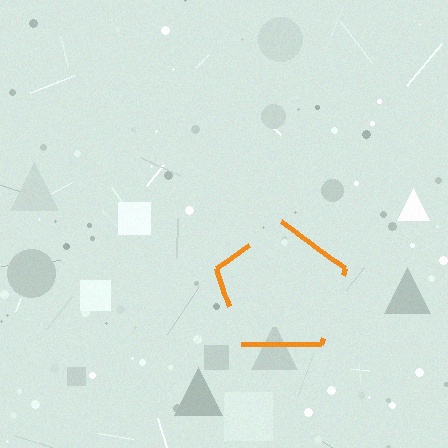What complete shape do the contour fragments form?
The contour fragments form a pentagon.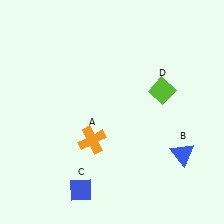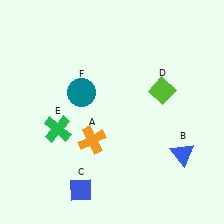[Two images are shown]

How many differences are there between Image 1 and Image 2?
There are 2 differences between the two images.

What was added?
A green cross (E), a teal circle (F) were added in Image 2.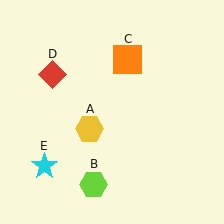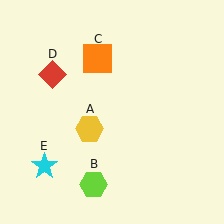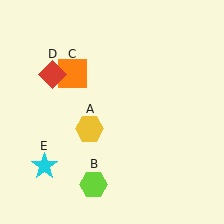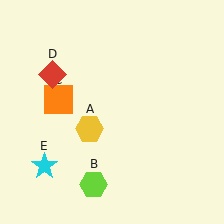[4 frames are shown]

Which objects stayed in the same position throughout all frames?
Yellow hexagon (object A) and lime hexagon (object B) and red diamond (object D) and cyan star (object E) remained stationary.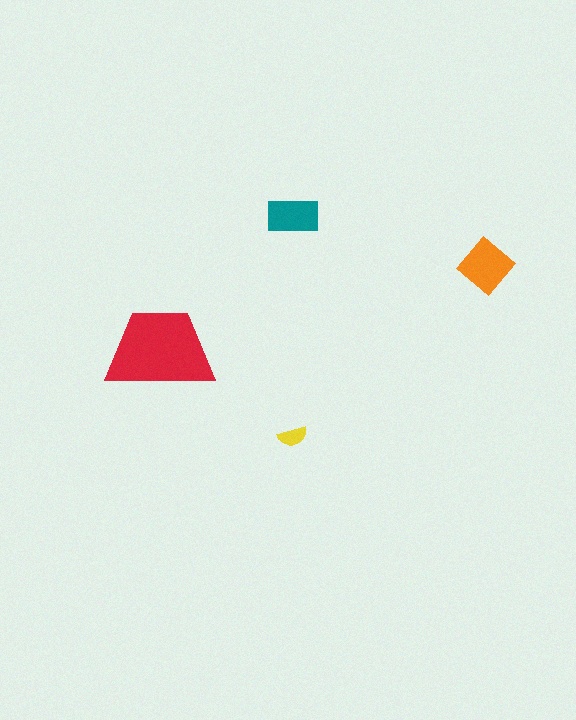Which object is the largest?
The red trapezoid.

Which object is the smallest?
The yellow semicircle.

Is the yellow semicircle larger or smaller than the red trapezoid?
Smaller.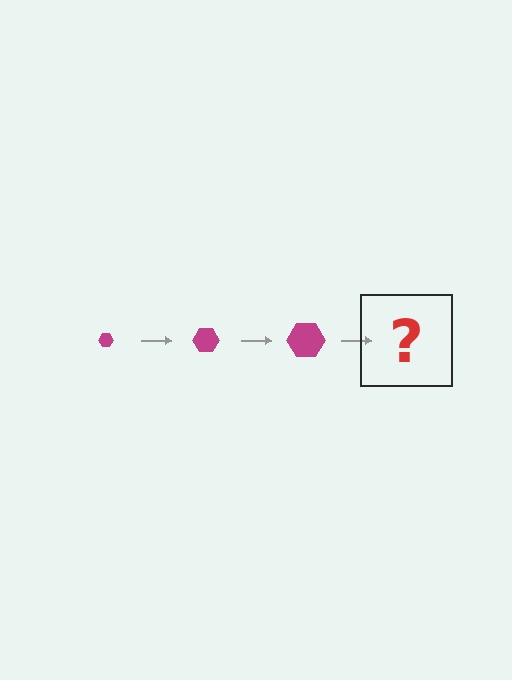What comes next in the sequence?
The next element should be a magenta hexagon, larger than the previous one.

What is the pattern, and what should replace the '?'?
The pattern is that the hexagon gets progressively larger each step. The '?' should be a magenta hexagon, larger than the previous one.